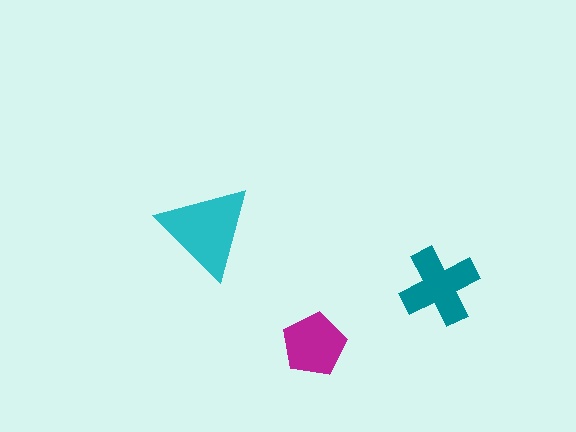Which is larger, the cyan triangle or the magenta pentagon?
The cyan triangle.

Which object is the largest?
The cyan triangle.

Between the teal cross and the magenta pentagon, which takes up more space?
The teal cross.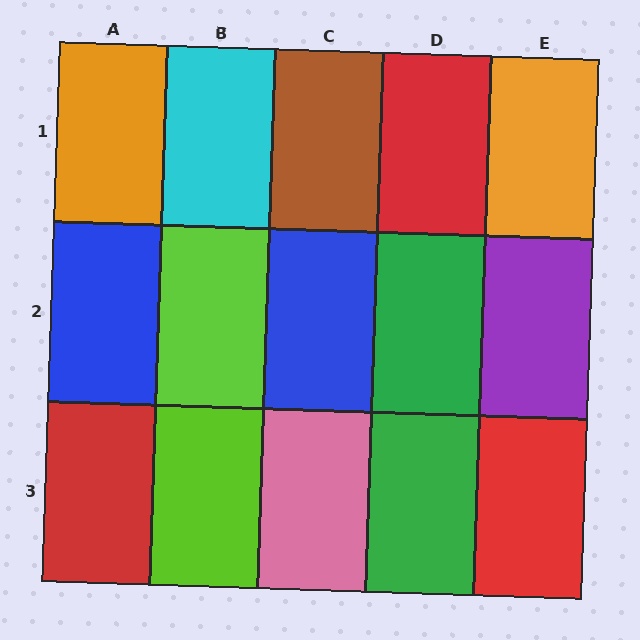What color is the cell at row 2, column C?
Blue.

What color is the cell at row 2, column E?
Purple.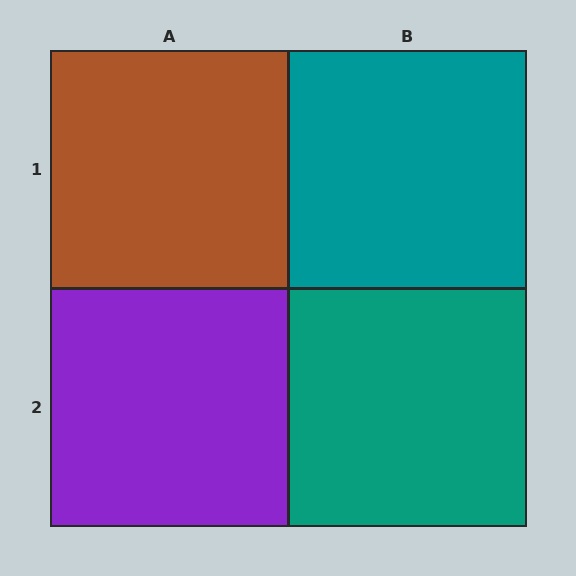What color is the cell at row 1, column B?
Teal.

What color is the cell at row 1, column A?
Brown.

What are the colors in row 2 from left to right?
Purple, teal.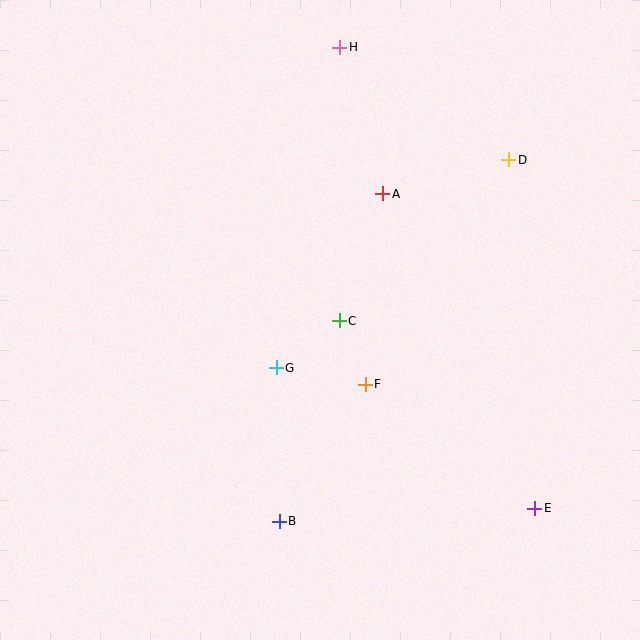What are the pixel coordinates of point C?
Point C is at (339, 321).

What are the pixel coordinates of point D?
Point D is at (509, 160).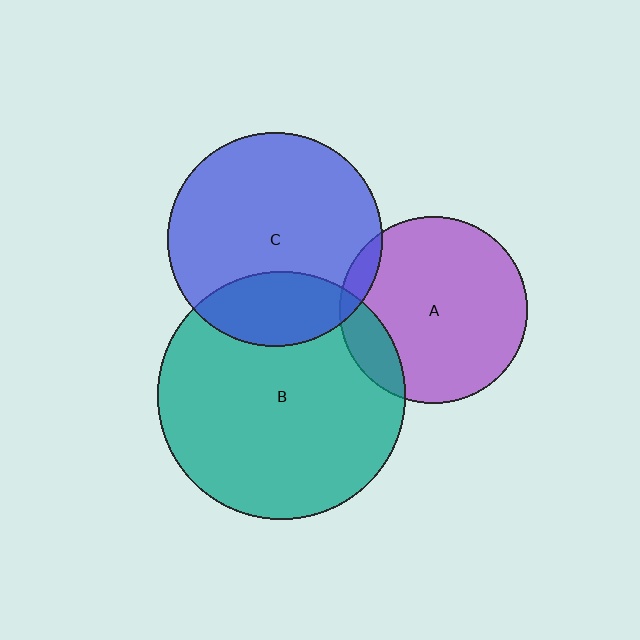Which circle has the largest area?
Circle B (teal).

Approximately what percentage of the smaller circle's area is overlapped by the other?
Approximately 15%.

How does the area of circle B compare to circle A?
Approximately 1.7 times.